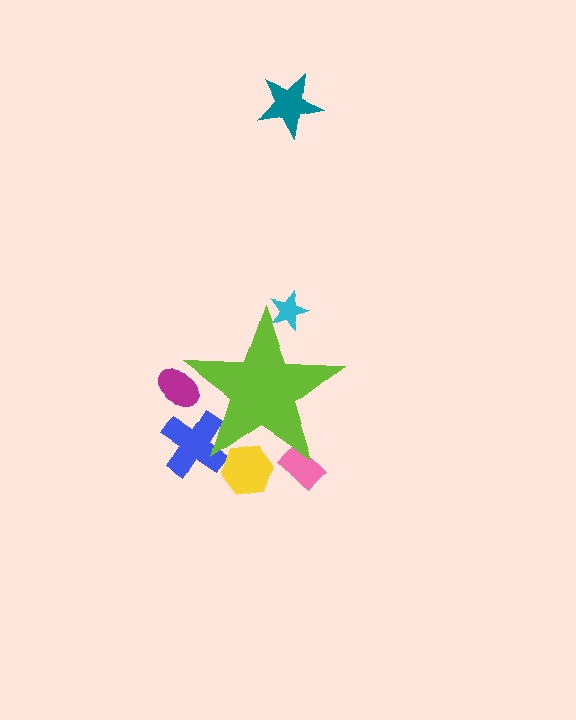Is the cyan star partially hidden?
Yes, the cyan star is partially hidden behind the lime star.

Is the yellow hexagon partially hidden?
Yes, the yellow hexagon is partially hidden behind the lime star.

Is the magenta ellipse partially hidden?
Yes, the magenta ellipse is partially hidden behind the lime star.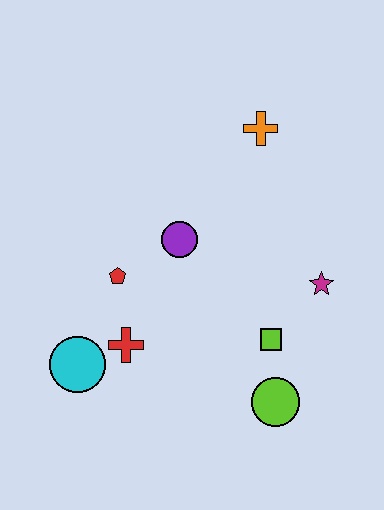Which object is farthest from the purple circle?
The lime circle is farthest from the purple circle.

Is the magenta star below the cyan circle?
No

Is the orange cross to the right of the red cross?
Yes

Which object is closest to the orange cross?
The purple circle is closest to the orange cross.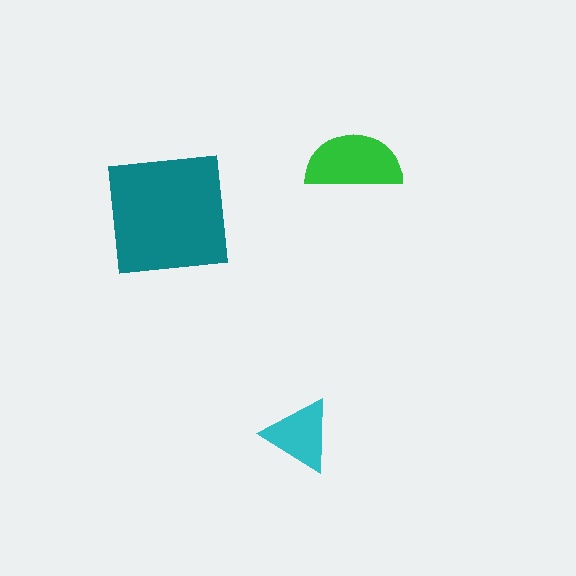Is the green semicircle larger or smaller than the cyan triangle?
Larger.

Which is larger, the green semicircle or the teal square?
The teal square.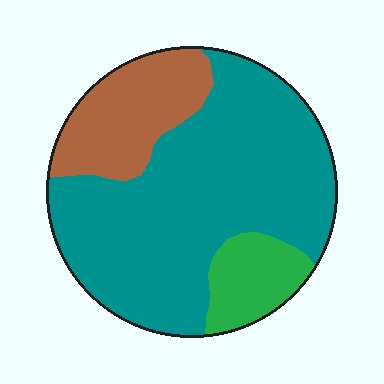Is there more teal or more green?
Teal.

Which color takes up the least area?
Green, at roughly 10%.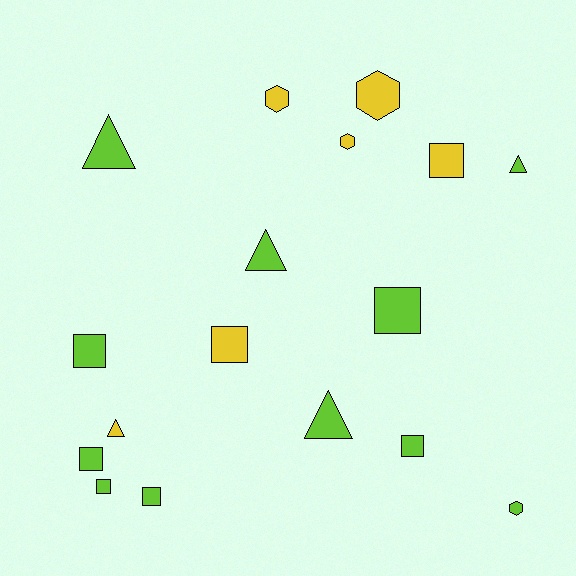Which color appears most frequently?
Lime, with 11 objects.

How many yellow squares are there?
There are 2 yellow squares.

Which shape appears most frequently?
Square, with 8 objects.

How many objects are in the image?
There are 17 objects.